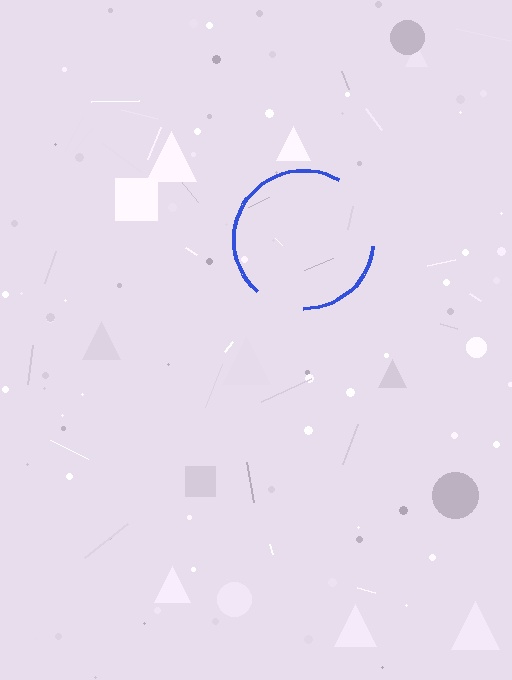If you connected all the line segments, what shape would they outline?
They would outline a circle.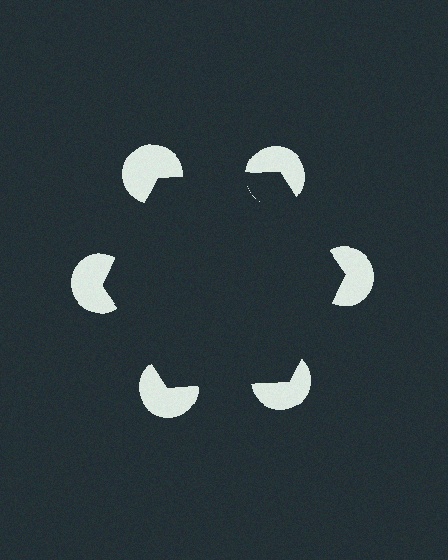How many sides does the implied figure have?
6 sides.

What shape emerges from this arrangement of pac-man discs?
An illusory hexagon — its edges are inferred from the aligned wedge cuts in the pac-man discs, not physically drawn.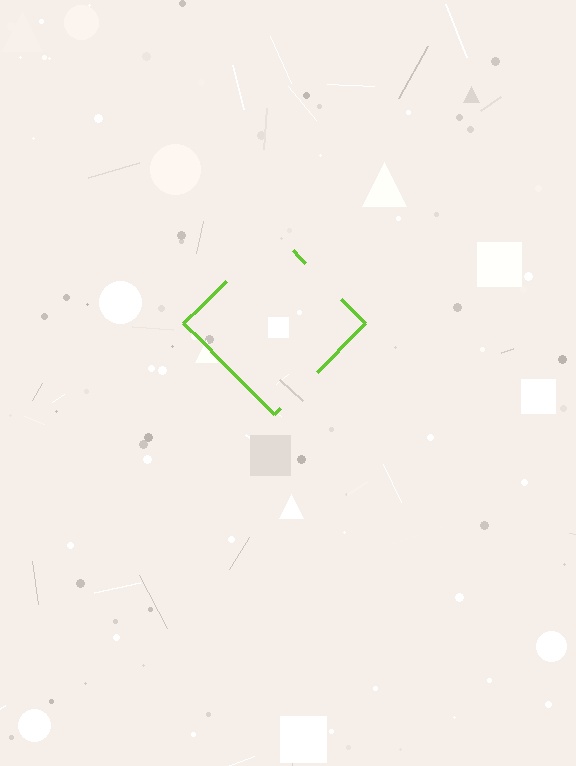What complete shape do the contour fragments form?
The contour fragments form a diamond.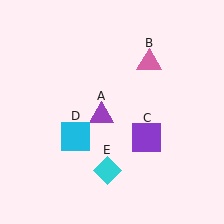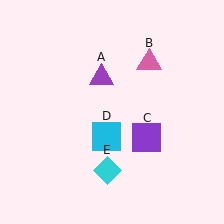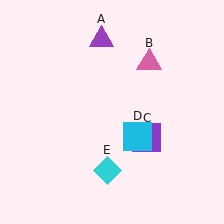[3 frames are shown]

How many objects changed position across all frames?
2 objects changed position: purple triangle (object A), cyan square (object D).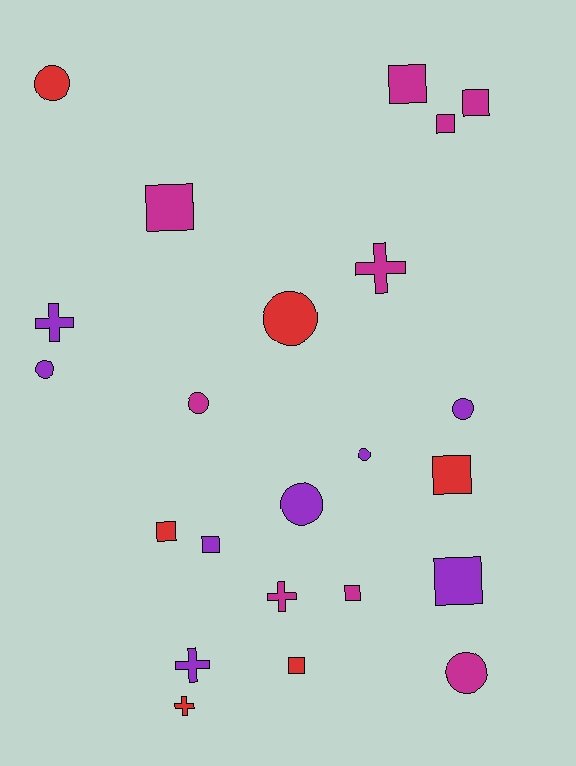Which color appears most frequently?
Magenta, with 9 objects.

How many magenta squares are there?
There are 5 magenta squares.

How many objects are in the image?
There are 23 objects.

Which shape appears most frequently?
Square, with 10 objects.